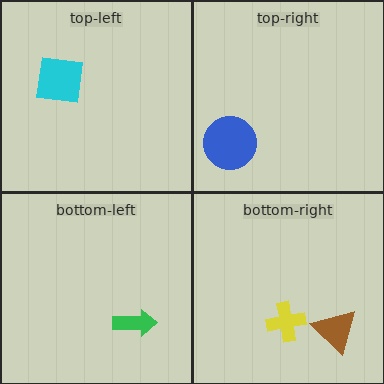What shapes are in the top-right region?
The blue circle.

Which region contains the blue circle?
The top-right region.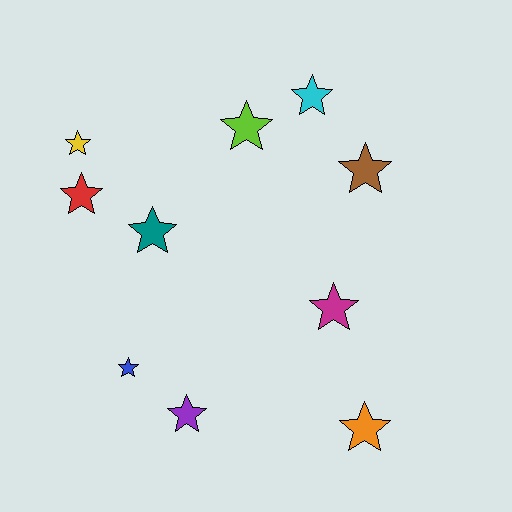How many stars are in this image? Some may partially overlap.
There are 10 stars.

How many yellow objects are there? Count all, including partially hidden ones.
There is 1 yellow object.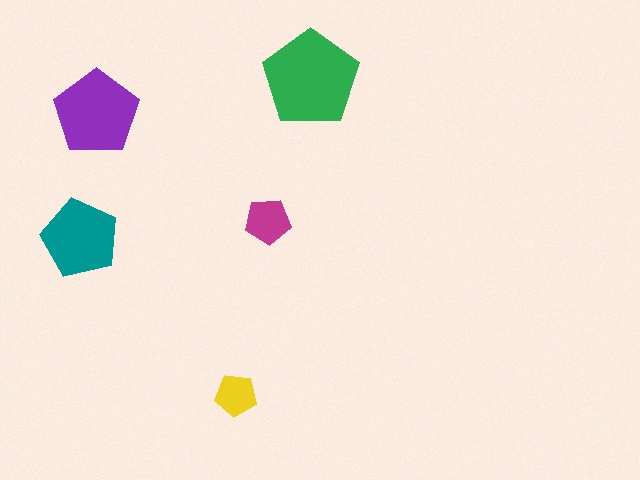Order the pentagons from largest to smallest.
the green one, the purple one, the teal one, the magenta one, the yellow one.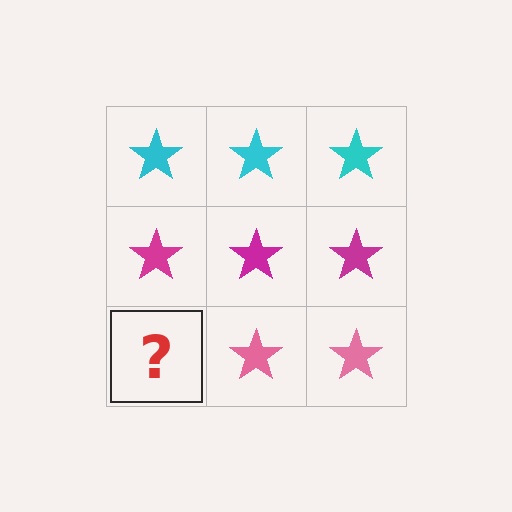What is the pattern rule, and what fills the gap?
The rule is that each row has a consistent color. The gap should be filled with a pink star.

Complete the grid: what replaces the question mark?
The question mark should be replaced with a pink star.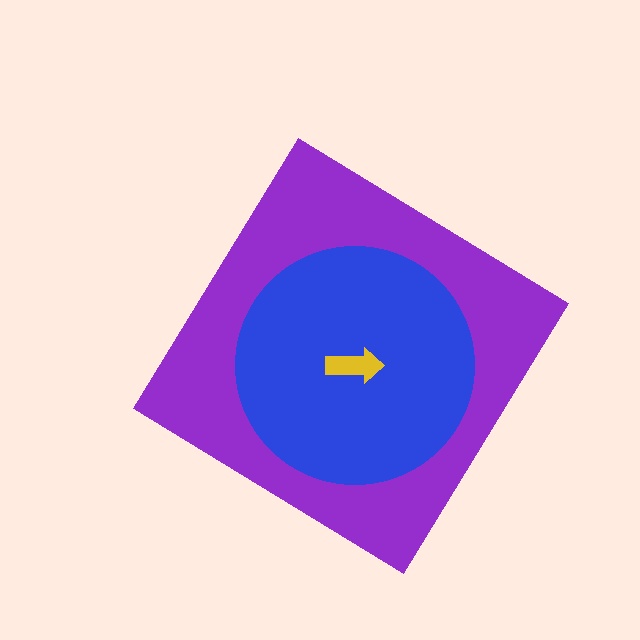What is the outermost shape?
The purple diamond.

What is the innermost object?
The yellow arrow.